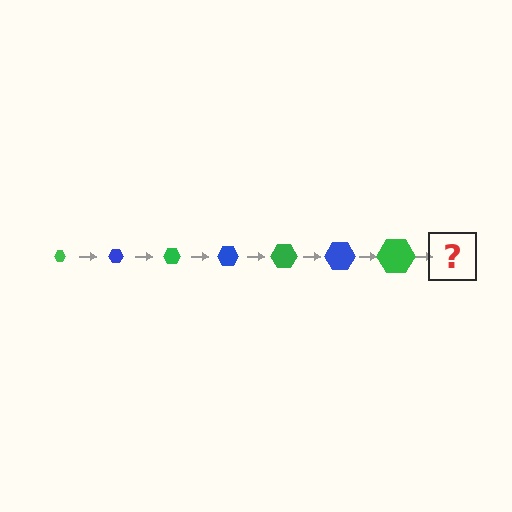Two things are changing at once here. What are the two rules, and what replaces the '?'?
The two rules are that the hexagon grows larger each step and the color cycles through green and blue. The '?' should be a blue hexagon, larger than the previous one.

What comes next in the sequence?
The next element should be a blue hexagon, larger than the previous one.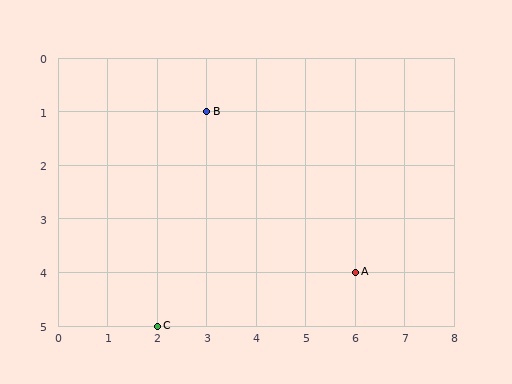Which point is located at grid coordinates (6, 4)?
Point A is at (6, 4).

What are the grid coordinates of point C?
Point C is at grid coordinates (2, 5).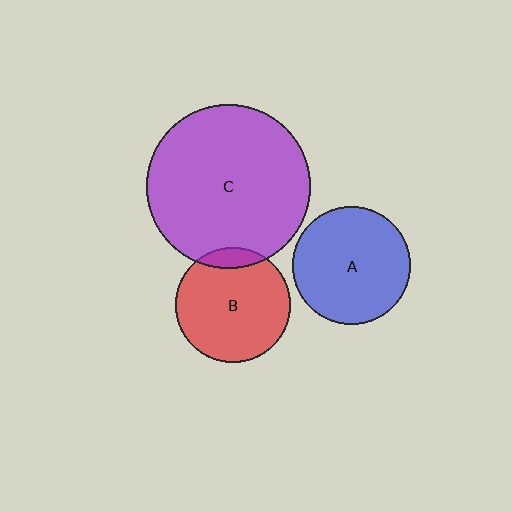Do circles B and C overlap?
Yes.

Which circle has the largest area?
Circle C (purple).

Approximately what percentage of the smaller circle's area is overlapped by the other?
Approximately 10%.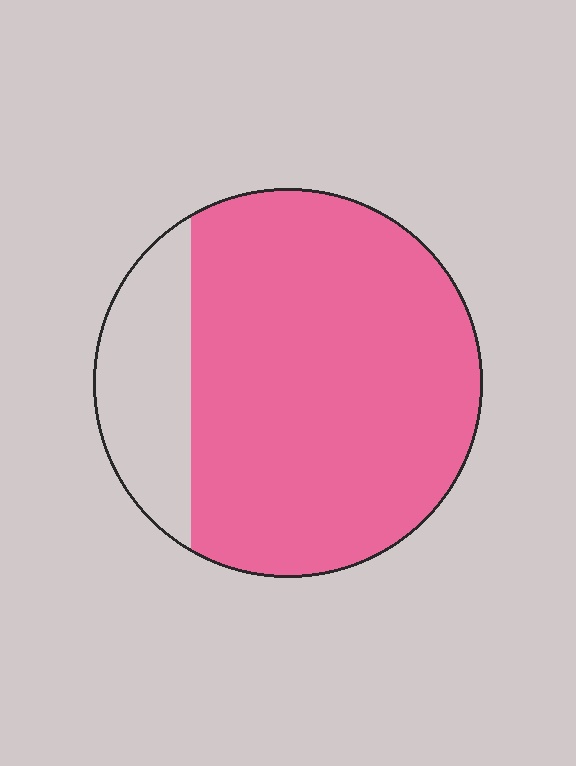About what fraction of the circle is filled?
About four fifths (4/5).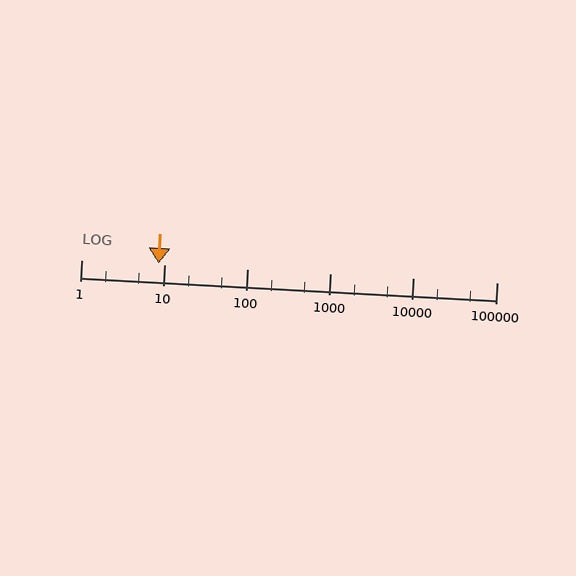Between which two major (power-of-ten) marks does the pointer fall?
The pointer is between 1 and 10.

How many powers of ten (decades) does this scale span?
The scale spans 5 decades, from 1 to 100000.